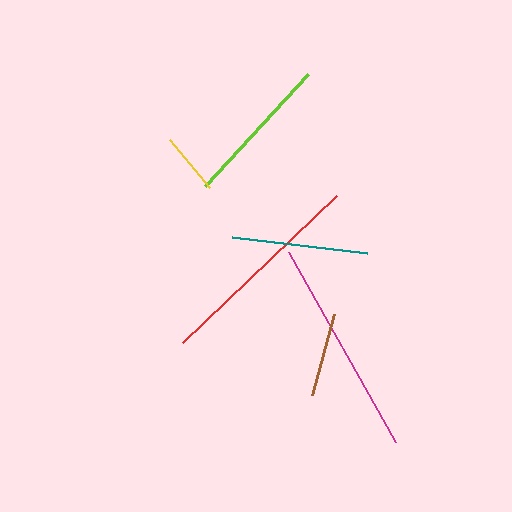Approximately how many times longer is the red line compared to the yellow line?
The red line is approximately 3.4 times the length of the yellow line.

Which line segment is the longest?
The magenta line is the longest at approximately 218 pixels.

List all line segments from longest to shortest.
From longest to shortest: magenta, red, lime, teal, brown, yellow.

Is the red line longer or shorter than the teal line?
The red line is longer than the teal line.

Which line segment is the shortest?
The yellow line is the shortest at approximately 63 pixels.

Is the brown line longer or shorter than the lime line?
The lime line is longer than the brown line.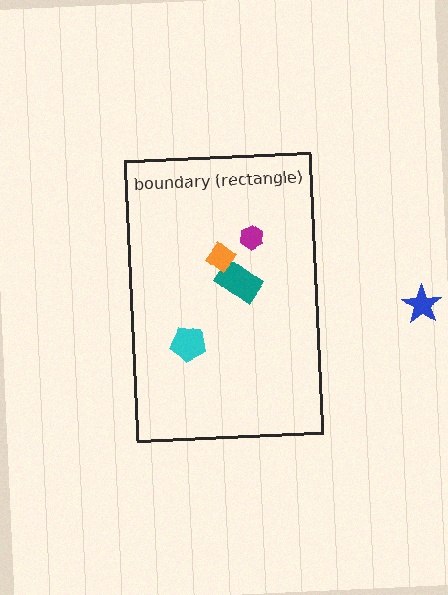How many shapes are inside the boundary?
4 inside, 1 outside.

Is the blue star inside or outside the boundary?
Outside.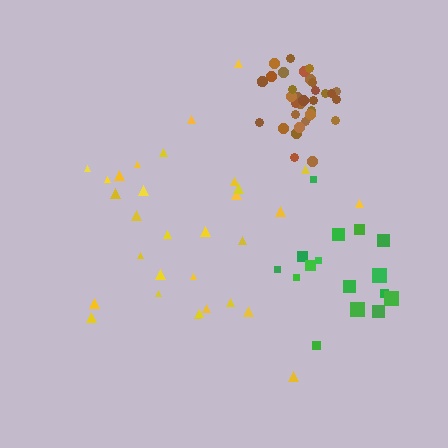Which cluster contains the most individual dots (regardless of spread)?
Brown (34).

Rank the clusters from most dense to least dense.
brown, green, yellow.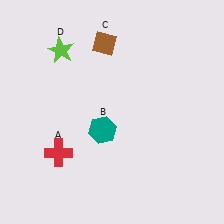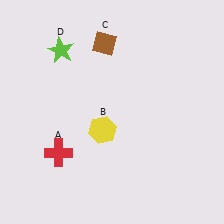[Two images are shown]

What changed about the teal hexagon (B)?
In Image 1, B is teal. In Image 2, it changed to yellow.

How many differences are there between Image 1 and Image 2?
There is 1 difference between the two images.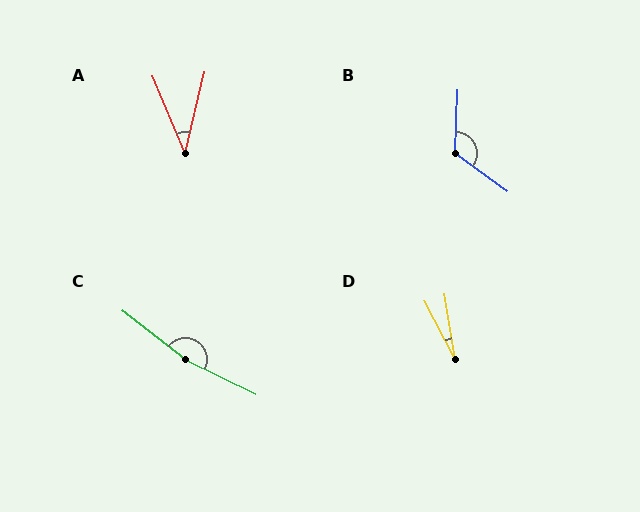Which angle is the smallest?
D, at approximately 18 degrees.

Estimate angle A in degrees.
Approximately 36 degrees.